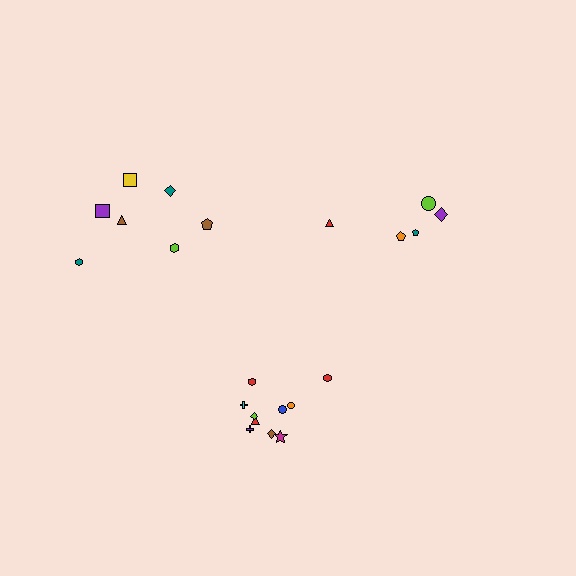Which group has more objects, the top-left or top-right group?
The top-left group.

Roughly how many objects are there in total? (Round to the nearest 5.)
Roughly 20 objects in total.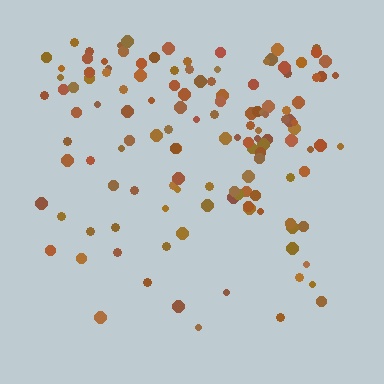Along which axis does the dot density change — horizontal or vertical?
Vertical.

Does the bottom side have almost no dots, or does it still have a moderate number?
Still a moderate number, just noticeably fewer than the top.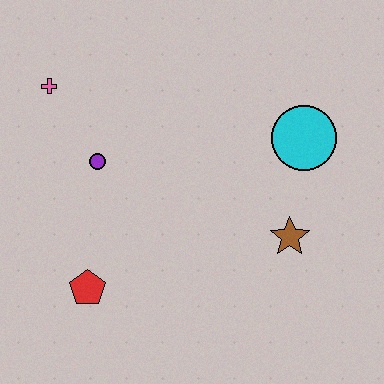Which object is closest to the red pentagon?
The purple circle is closest to the red pentagon.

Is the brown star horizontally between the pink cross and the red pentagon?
No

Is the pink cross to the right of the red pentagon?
No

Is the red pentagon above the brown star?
No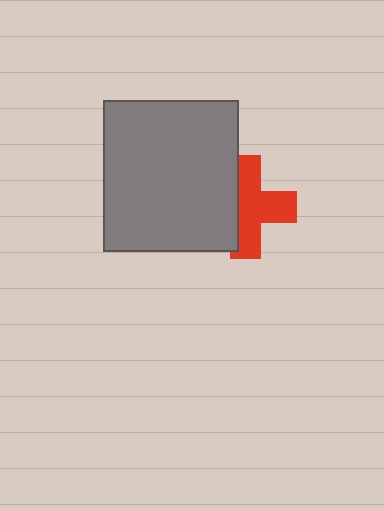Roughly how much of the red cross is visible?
About half of it is visible (roughly 62%).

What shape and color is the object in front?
The object in front is a gray rectangle.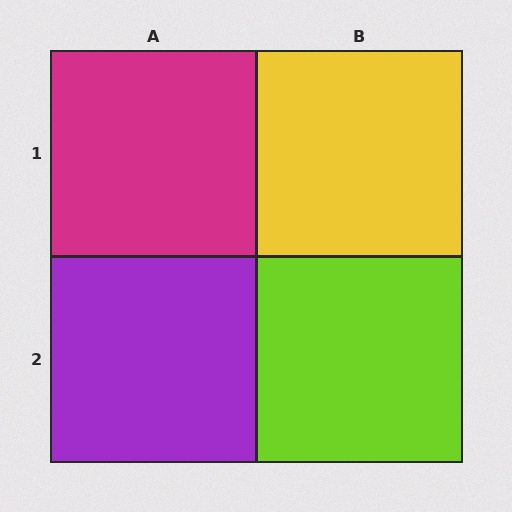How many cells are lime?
1 cell is lime.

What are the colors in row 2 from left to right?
Purple, lime.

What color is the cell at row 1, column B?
Yellow.